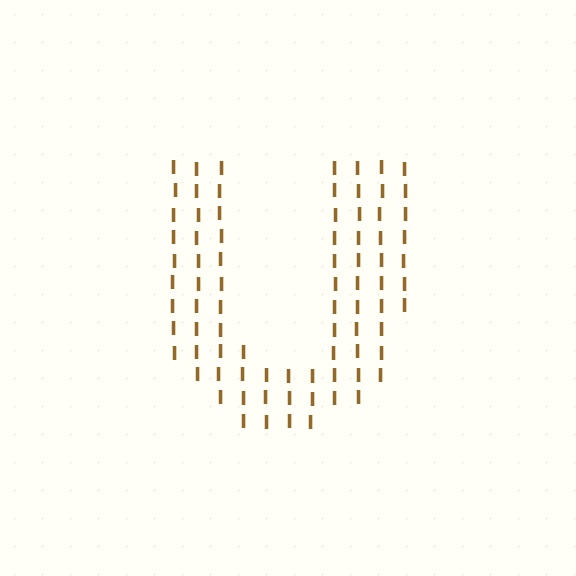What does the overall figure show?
The overall figure shows the letter U.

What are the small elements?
The small elements are letter I's.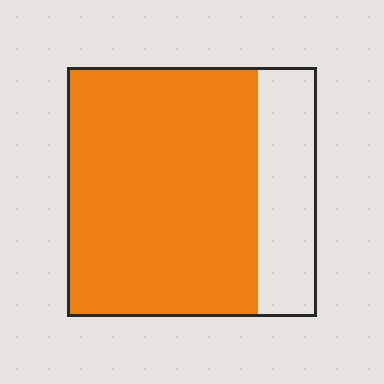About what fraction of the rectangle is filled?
About three quarters (3/4).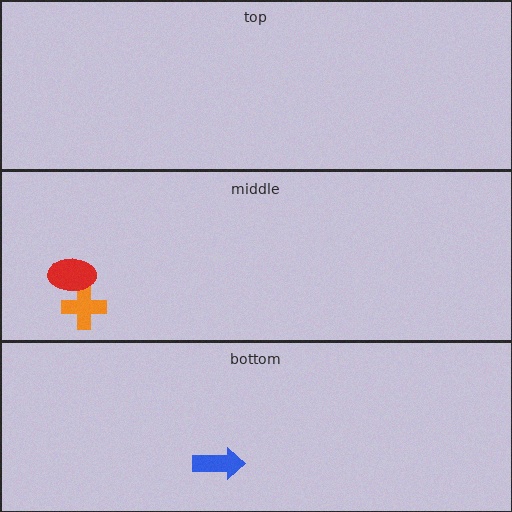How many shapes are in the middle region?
2.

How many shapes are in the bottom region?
1.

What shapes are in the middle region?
The orange cross, the red ellipse.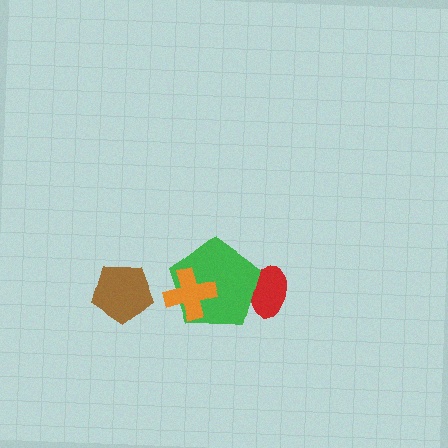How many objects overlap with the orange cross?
1 object overlaps with the orange cross.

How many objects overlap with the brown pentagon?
0 objects overlap with the brown pentagon.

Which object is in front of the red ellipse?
The green pentagon is in front of the red ellipse.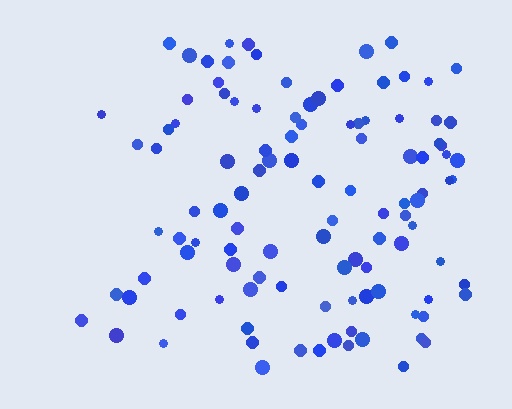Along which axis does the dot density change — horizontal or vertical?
Horizontal.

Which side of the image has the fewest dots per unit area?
The left.